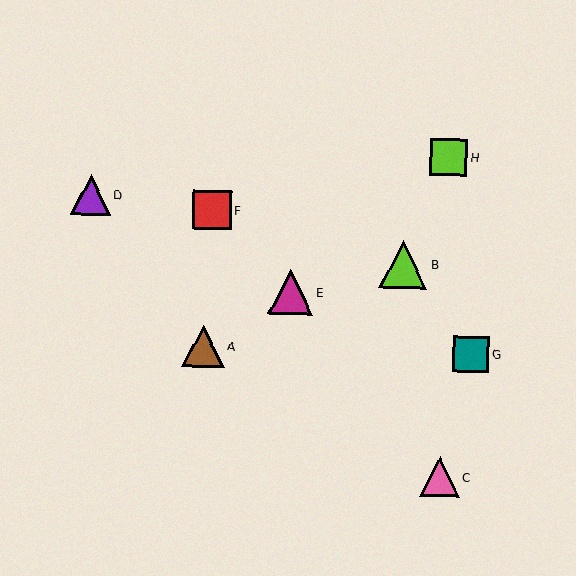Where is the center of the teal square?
The center of the teal square is at (471, 354).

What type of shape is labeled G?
Shape G is a teal square.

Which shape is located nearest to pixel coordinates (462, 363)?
The teal square (labeled G) at (471, 354) is nearest to that location.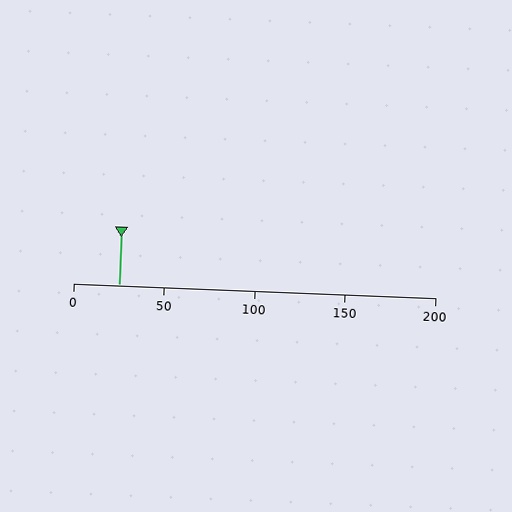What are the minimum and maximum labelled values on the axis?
The axis runs from 0 to 200.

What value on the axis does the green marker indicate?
The marker indicates approximately 25.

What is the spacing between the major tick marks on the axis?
The major ticks are spaced 50 apart.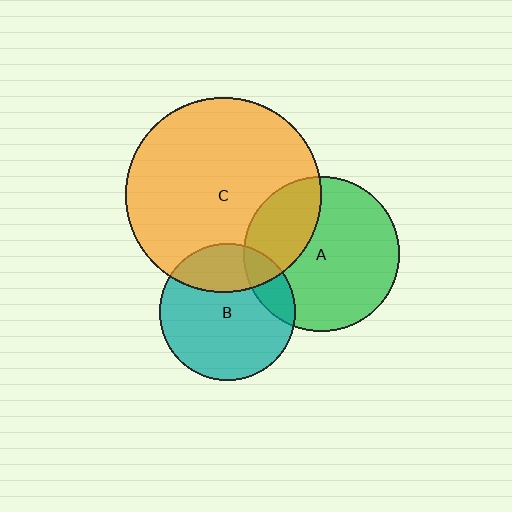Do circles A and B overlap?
Yes.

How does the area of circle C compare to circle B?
Approximately 2.1 times.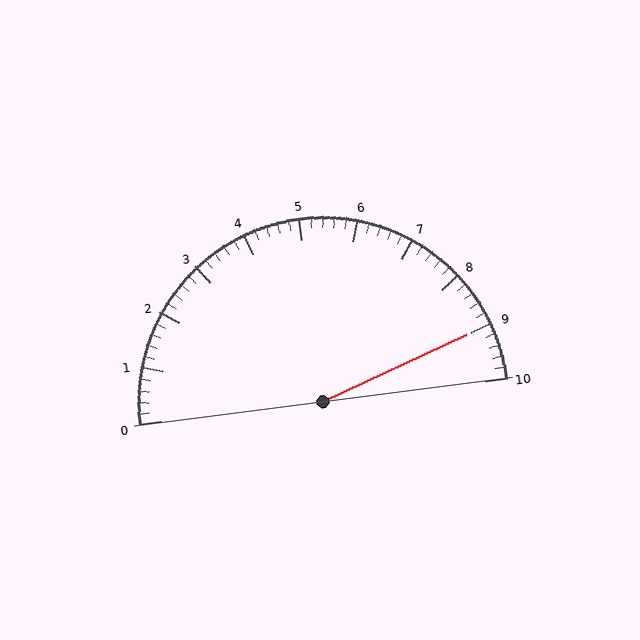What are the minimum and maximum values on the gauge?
The gauge ranges from 0 to 10.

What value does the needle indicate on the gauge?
The needle indicates approximately 9.0.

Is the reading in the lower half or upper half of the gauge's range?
The reading is in the upper half of the range (0 to 10).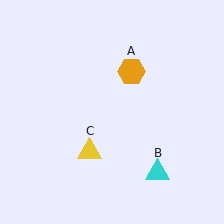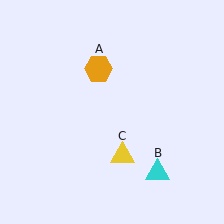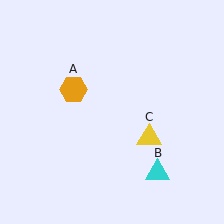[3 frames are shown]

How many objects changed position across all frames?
2 objects changed position: orange hexagon (object A), yellow triangle (object C).